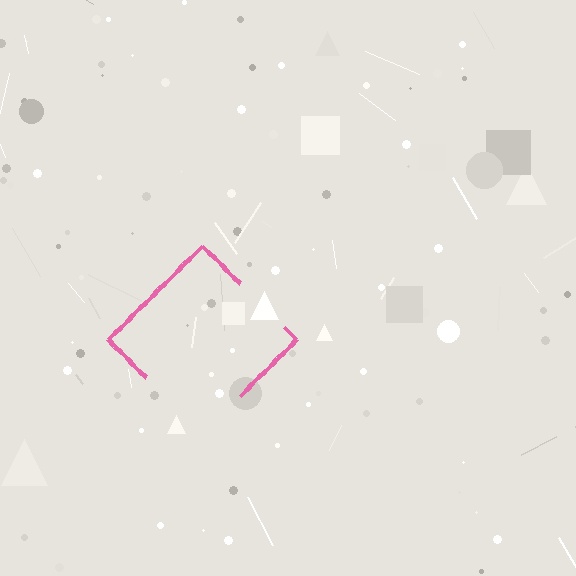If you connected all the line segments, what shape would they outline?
They would outline a diamond.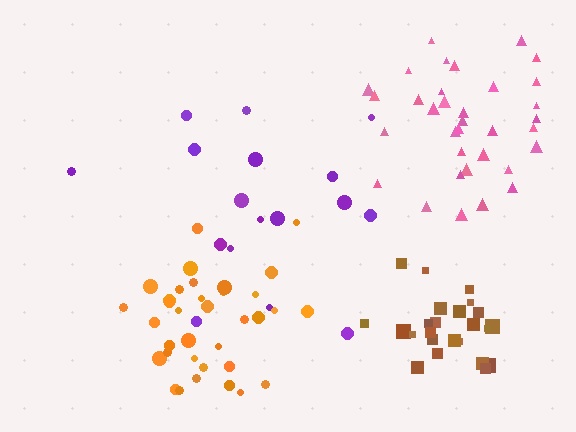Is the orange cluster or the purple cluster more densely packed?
Orange.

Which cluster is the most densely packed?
Brown.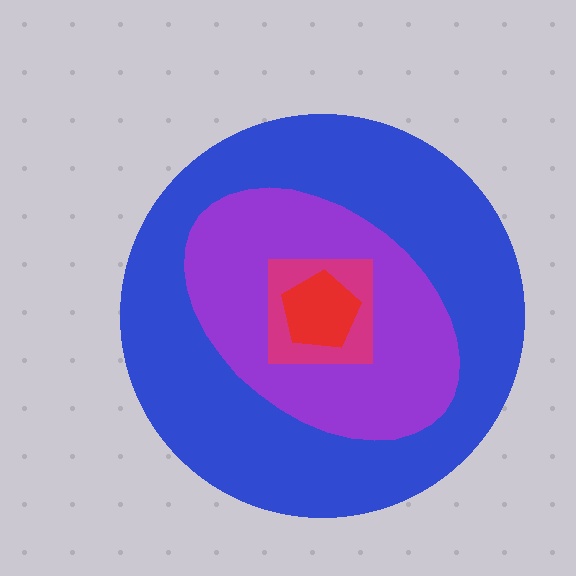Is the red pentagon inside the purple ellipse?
Yes.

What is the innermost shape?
The red pentagon.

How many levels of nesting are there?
4.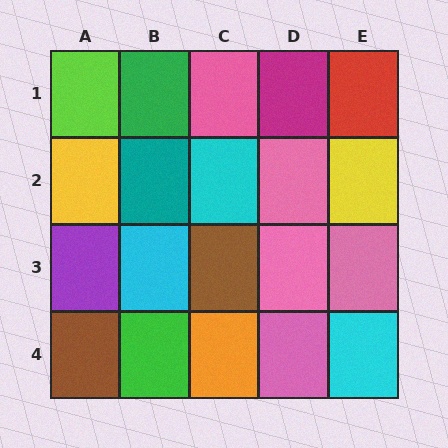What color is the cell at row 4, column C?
Orange.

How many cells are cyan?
3 cells are cyan.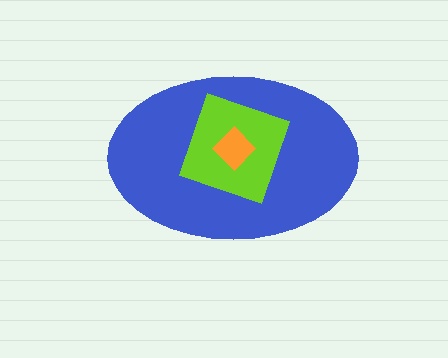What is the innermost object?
The orange diamond.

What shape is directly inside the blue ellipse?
The lime diamond.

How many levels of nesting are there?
3.